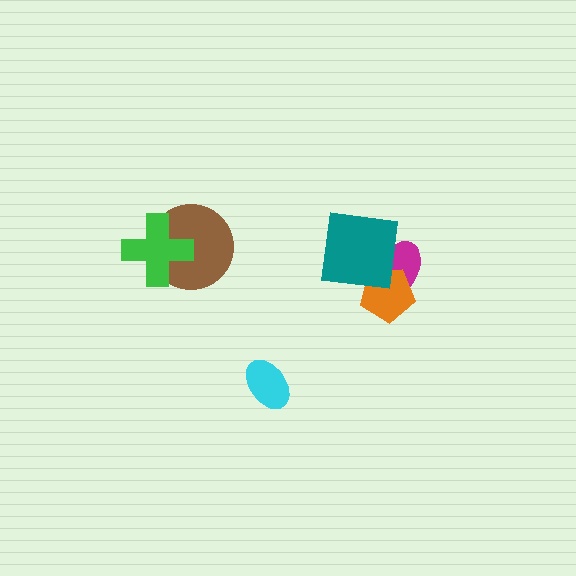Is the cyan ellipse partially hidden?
No, no other shape covers it.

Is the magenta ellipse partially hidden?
Yes, it is partially covered by another shape.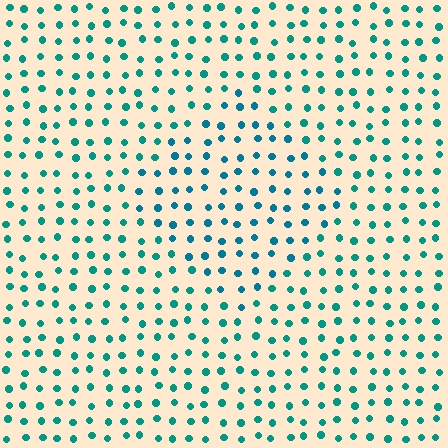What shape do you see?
I see a diamond.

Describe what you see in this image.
The image is filled with small teal elements in a uniform arrangement. A diamond-shaped region is visible where the elements are tinted to a slightly different hue, forming a subtle color boundary.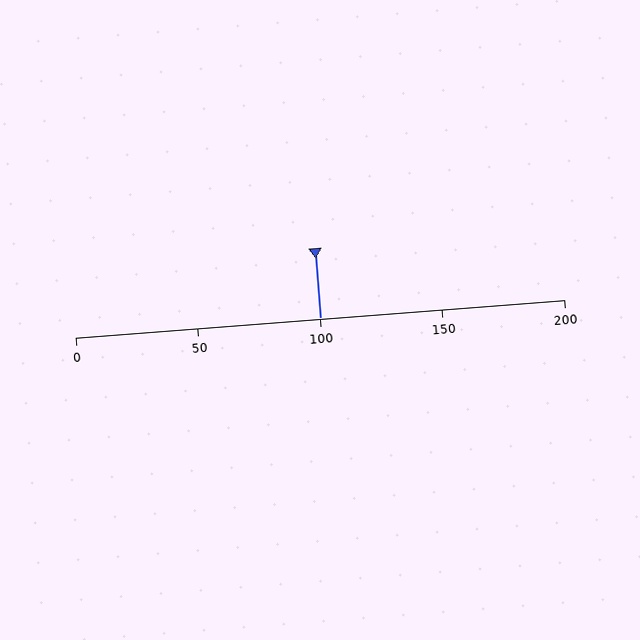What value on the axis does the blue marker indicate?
The marker indicates approximately 100.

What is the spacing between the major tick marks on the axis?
The major ticks are spaced 50 apart.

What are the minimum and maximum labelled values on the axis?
The axis runs from 0 to 200.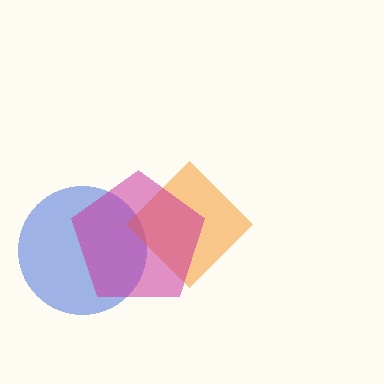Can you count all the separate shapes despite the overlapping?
Yes, there are 3 separate shapes.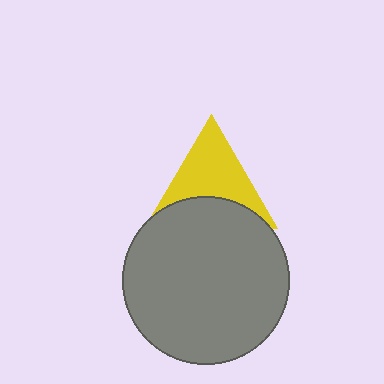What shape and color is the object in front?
The object in front is a gray circle.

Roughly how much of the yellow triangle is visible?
About half of it is visible (roughly 60%).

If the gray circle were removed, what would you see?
You would see the complete yellow triangle.